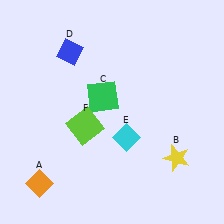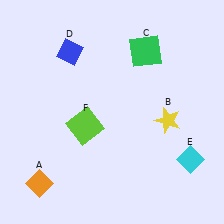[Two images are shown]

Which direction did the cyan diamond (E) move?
The cyan diamond (E) moved right.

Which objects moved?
The objects that moved are: the yellow star (B), the green square (C), the cyan diamond (E).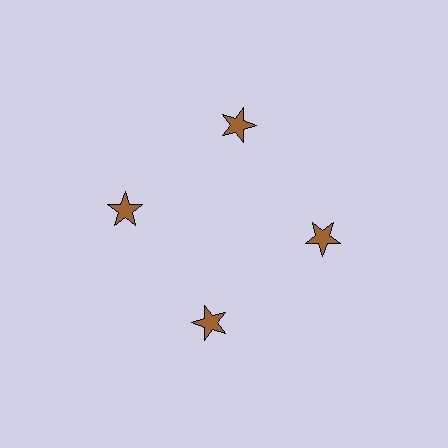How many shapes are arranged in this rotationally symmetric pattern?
There are 4 shapes, arranged in 4 groups of 1.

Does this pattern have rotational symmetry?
Yes, this pattern has 4-fold rotational symmetry. It looks the same after rotating 90 degrees around the center.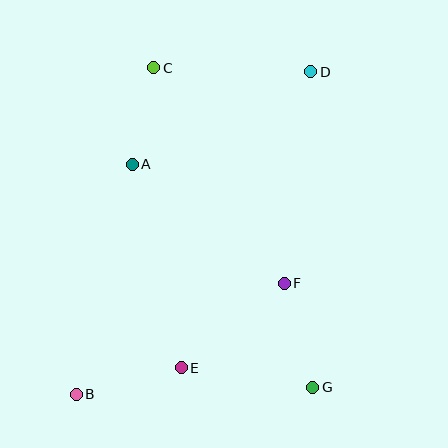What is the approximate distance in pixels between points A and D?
The distance between A and D is approximately 201 pixels.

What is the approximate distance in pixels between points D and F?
The distance between D and F is approximately 213 pixels.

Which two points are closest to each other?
Points A and C are closest to each other.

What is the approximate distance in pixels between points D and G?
The distance between D and G is approximately 316 pixels.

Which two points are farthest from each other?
Points B and D are farthest from each other.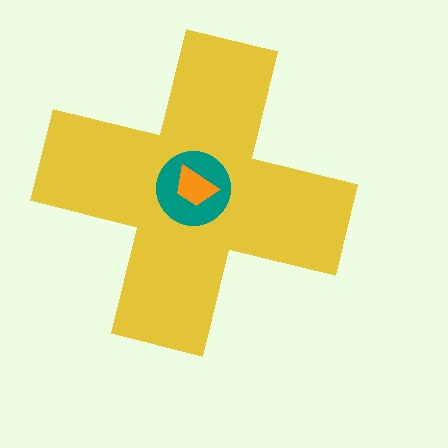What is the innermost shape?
The orange trapezoid.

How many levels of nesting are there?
3.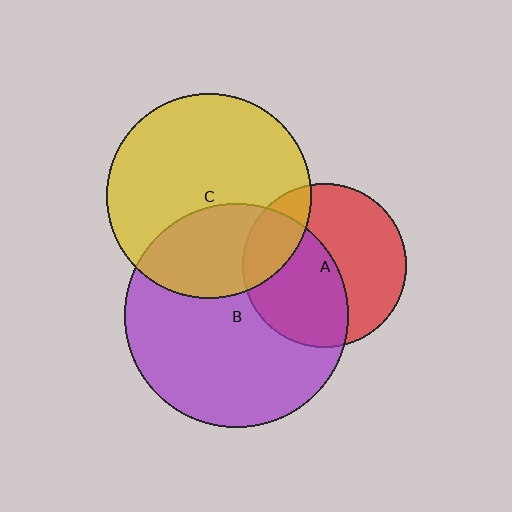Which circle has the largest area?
Circle B (purple).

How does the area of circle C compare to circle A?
Approximately 1.6 times.